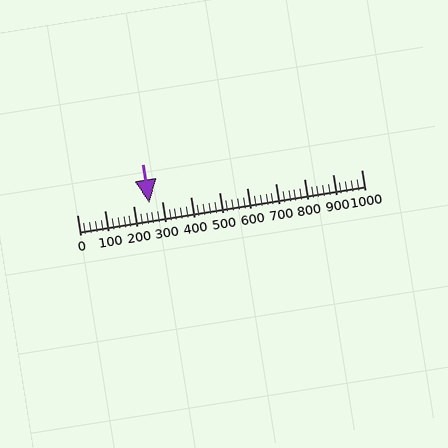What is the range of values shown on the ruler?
The ruler shows values from 0 to 1000.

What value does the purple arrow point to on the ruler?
The purple arrow points to approximately 254.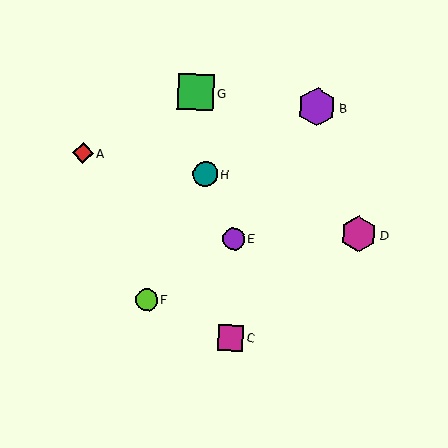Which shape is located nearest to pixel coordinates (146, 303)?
The lime circle (labeled F) at (147, 300) is nearest to that location.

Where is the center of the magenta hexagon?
The center of the magenta hexagon is at (358, 234).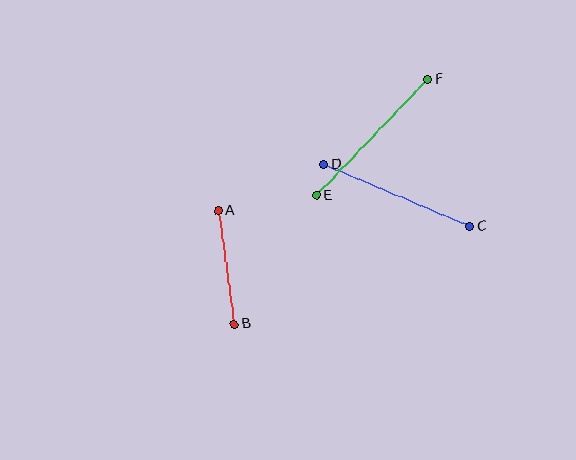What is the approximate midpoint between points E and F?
The midpoint is at approximately (372, 137) pixels.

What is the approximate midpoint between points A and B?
The midpoint is at approximately (226, 267) pixels.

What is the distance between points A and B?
The distance is approximately 115 pixels.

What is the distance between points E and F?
The distance is approximately 161 pixels.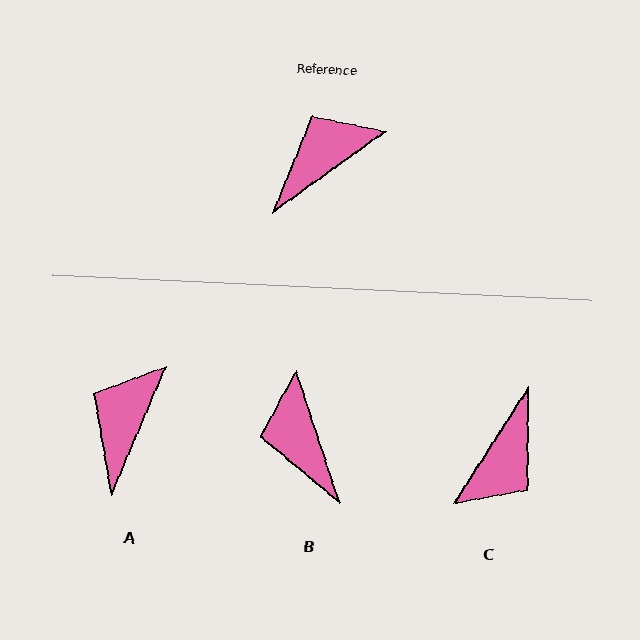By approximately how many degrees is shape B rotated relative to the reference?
Approximately 73 degrees counter-clockwise.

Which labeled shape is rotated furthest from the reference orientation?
C, about 158 degrees away.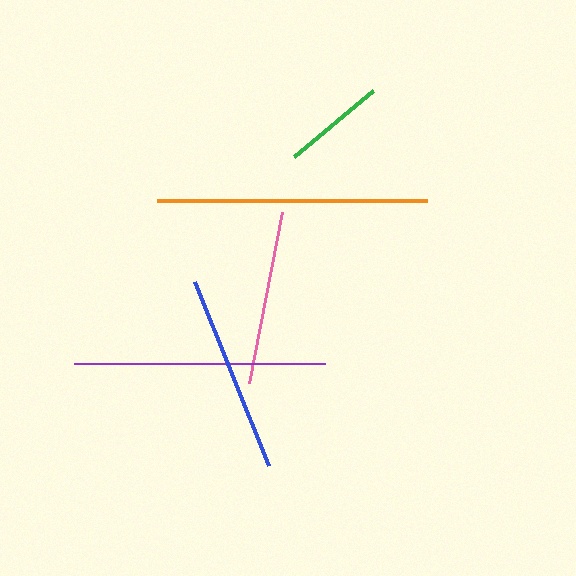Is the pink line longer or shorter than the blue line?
The blue line is longer than the pink line.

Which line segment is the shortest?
The green line is the shortest at approximately 103 pixels.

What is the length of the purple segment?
The purple segment is approximately 251 pixels long.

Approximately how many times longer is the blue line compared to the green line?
The blue line is approximately 1.9 times the length of the green line.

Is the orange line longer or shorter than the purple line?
The orange line is longer than the purple line.